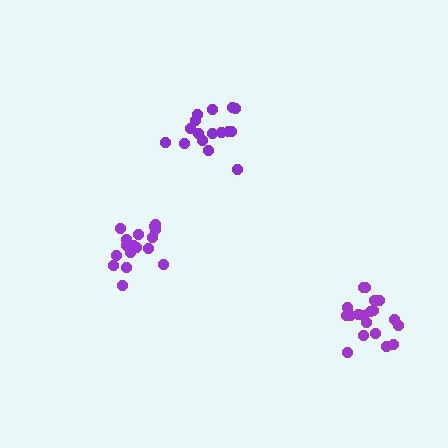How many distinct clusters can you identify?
There are 3 distinct clusters.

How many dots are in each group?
Group 1: 18 dots, Group 2: 19 dots, Group 3: 17 dots (54 total).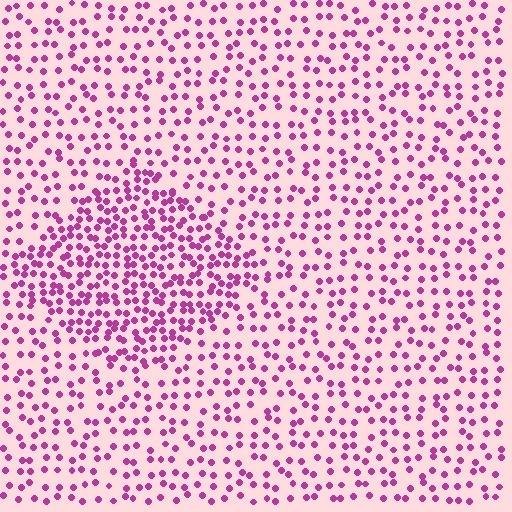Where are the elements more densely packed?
The elements are more densely packed inside the diamond boundary.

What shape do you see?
I see a diamond.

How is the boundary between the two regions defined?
The boundary is defined by a change in element density (approximately 1.9x ratio). All elements are the same color, size, and shape.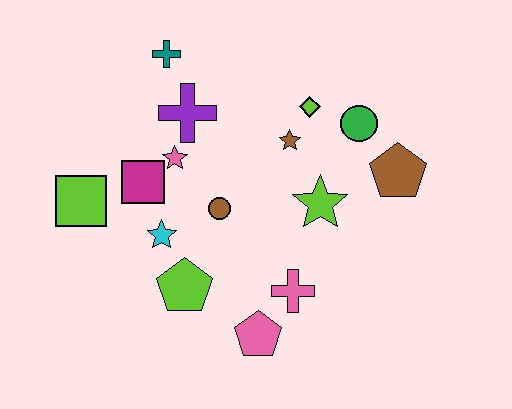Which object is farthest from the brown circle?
The brown pentagon is farthest from the brown circle.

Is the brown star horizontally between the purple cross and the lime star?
Yes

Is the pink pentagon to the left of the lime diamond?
Yes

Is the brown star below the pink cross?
No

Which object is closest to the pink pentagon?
The pink cross is closest to the pink pentagon.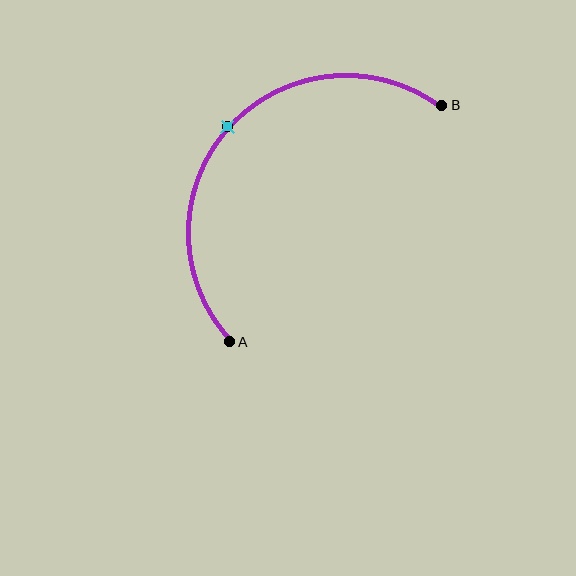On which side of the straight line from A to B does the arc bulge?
The arc bulges above and to the left of the straight line connecting A and B.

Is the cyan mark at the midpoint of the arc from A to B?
Yes. The cyan mark lies on the arc at equal arc-length from both A and B — it is the arc midpoint.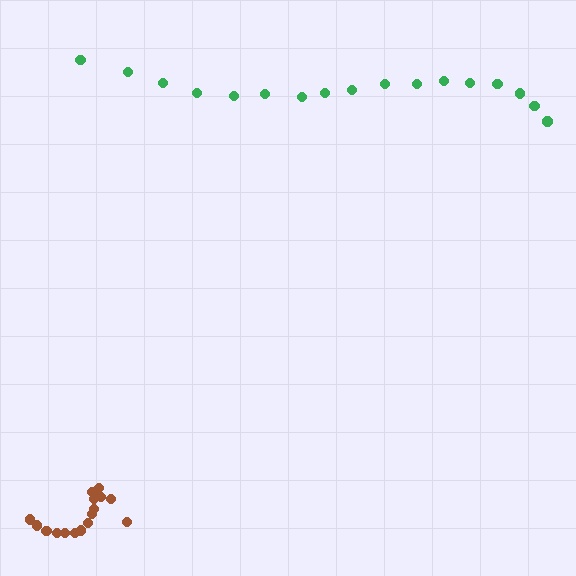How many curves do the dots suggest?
There are 2 distinct paths.